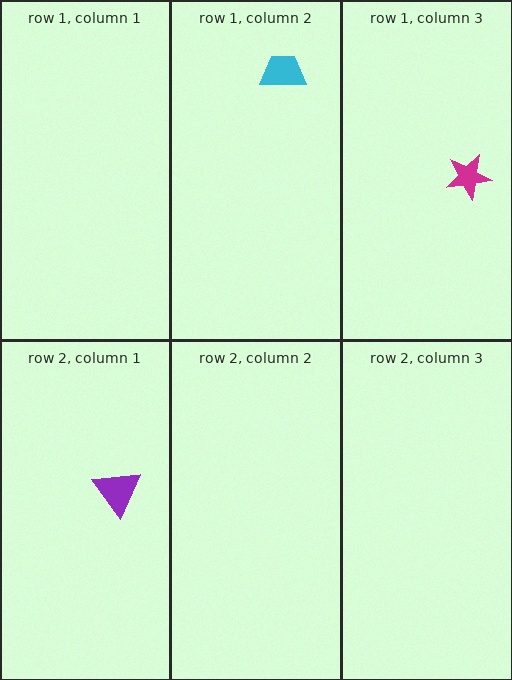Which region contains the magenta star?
The row 1, column 3 region.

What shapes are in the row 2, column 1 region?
The purple triangle.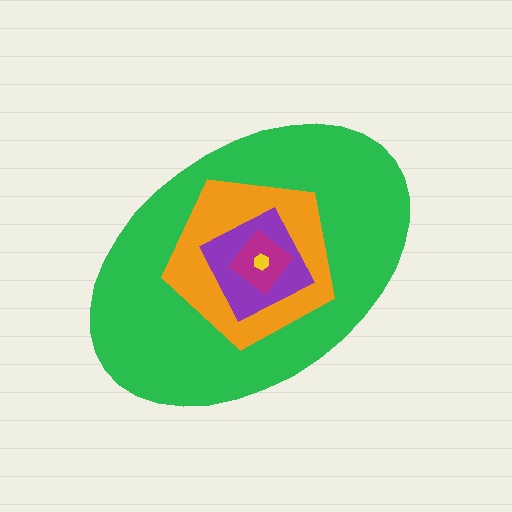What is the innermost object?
The yellow hexagon.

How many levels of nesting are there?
5.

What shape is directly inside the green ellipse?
The orange pentagon.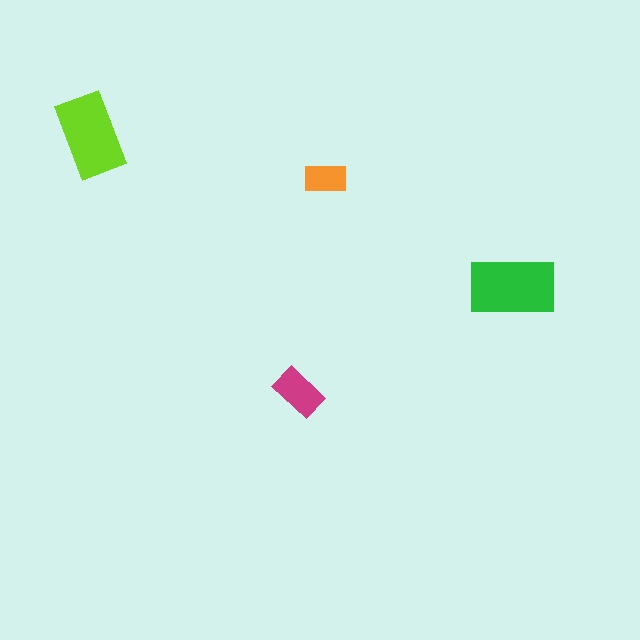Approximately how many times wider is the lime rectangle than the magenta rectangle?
About 1.5 times wider.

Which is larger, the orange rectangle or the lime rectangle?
The lime one.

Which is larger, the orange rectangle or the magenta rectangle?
The magenta one.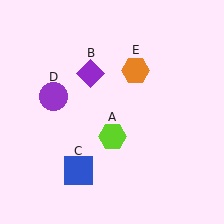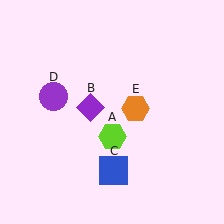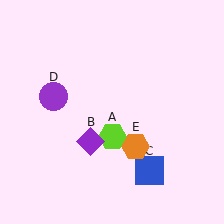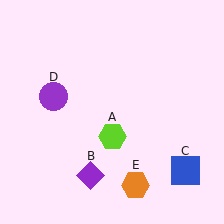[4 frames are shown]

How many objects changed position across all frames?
3 objects changed position: purple diamond (object B), blue square (object C), orange hexagon (object E).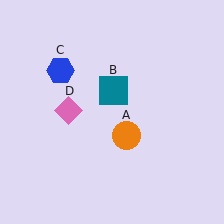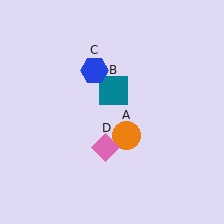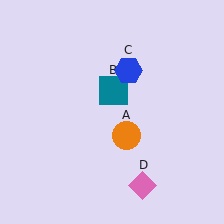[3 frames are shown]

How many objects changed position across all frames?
2 objects changed position: blue hexagon (object C), pink diamond (object D).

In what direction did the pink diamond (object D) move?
The pink diamond (object D) moved down and to the right.